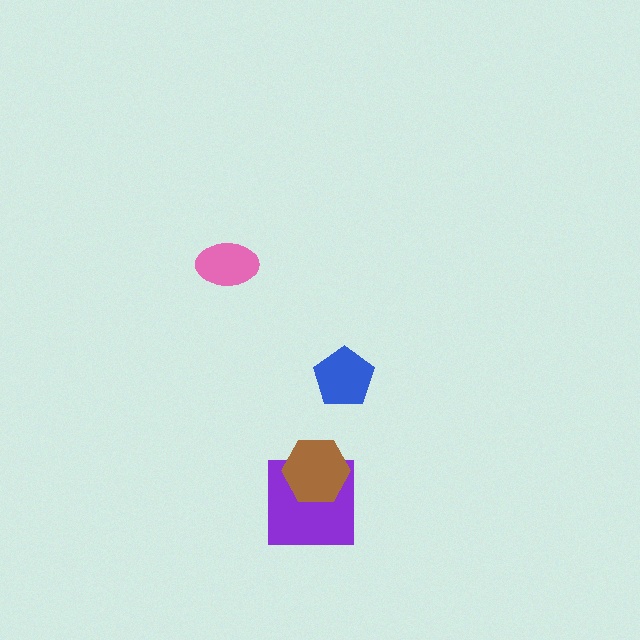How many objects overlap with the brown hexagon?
1 object overlaps with the brown hexagon.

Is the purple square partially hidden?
Yes, it is partially covered by another shape.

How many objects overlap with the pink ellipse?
0 objects overlap with the pink ellipse.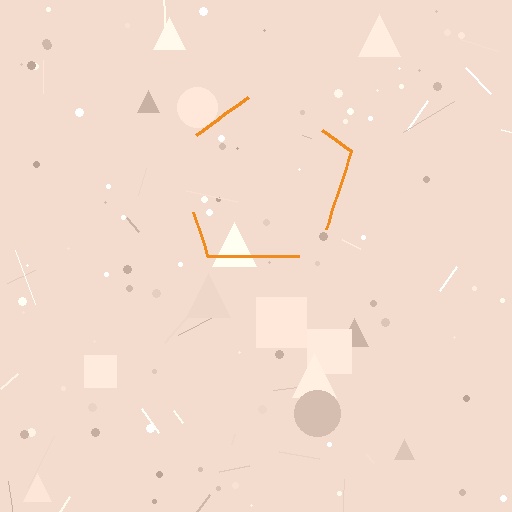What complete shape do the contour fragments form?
The contour fragments form a pentagon.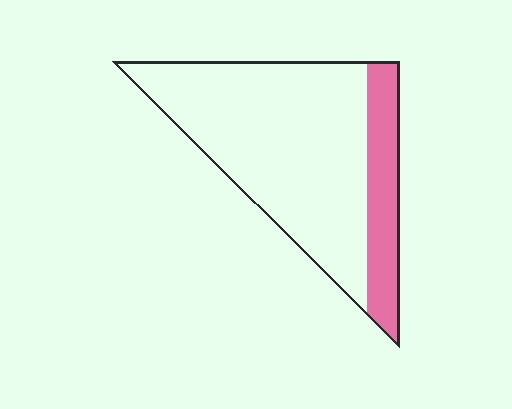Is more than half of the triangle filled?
No.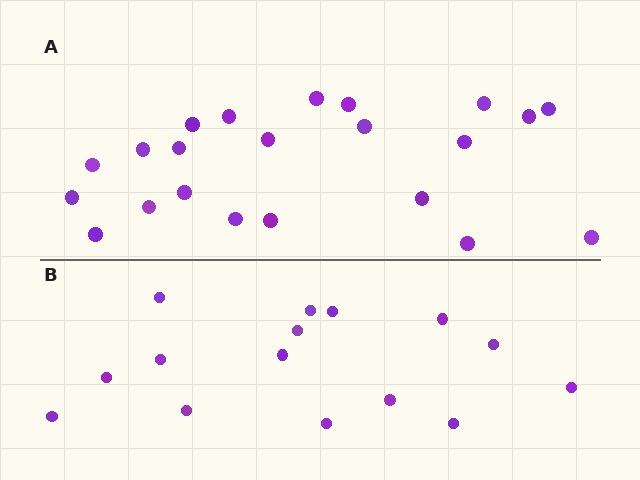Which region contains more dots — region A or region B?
Region A (the top region) has more dots.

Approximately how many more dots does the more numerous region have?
Region A has roughly 8 or so more dots than region B.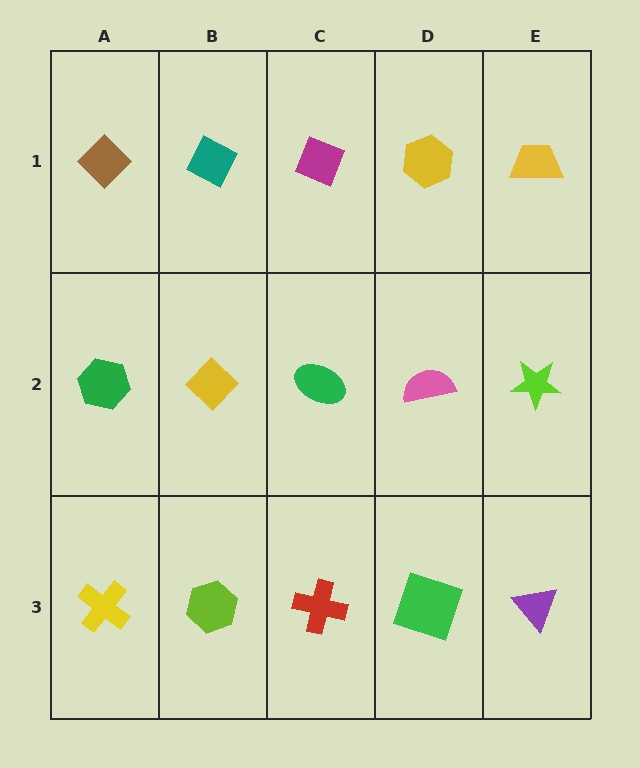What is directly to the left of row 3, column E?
A green square.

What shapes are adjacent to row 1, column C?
A green ellipse (row 2, column C), a teal diamond (row 1, column B), a yellow hexagon (row 1, column D).